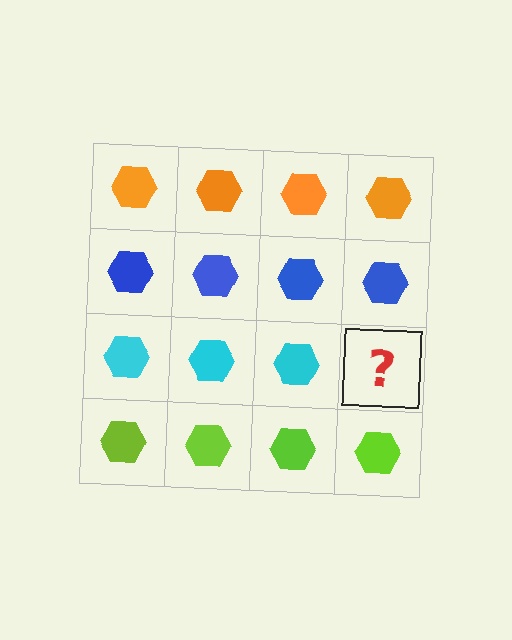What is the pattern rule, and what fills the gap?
The rule is that each row has a consistent color. The gap should be filled with a cyan hexagon.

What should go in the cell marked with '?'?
The missing cell should contain a cyan hexagon.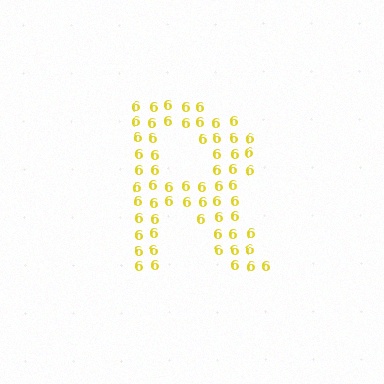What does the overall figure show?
The overall figure shows the letter R.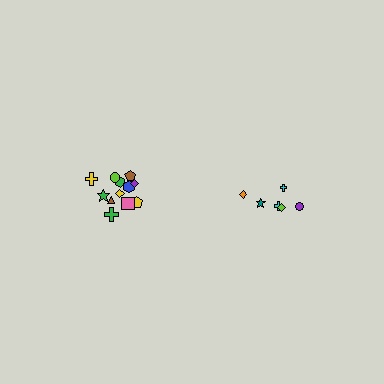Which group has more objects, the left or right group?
The left group.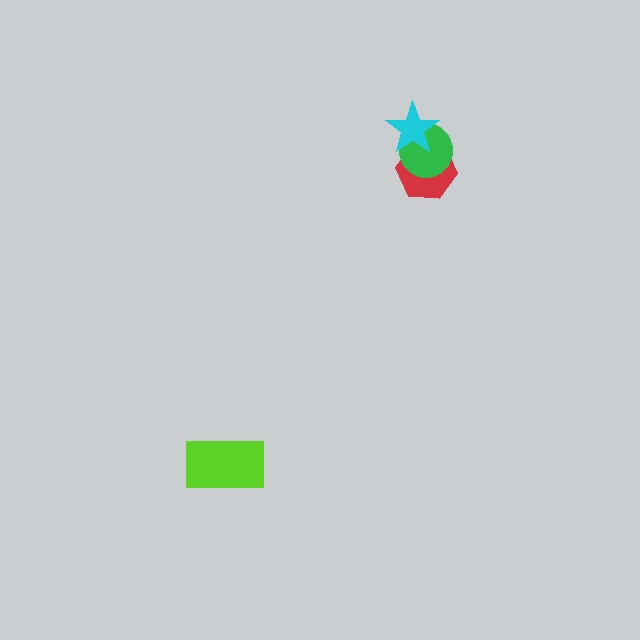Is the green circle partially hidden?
Yes, it is partially covered by another shape.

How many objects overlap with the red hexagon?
2 objects overlap with the red hexagon.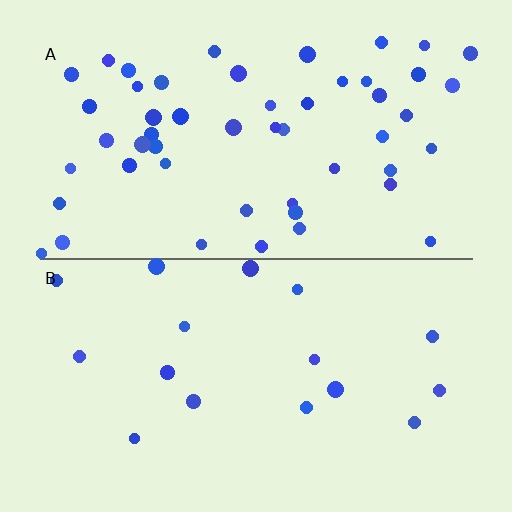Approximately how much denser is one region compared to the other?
Approximately 3.0× — region A over region B.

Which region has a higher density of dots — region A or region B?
A (the top).